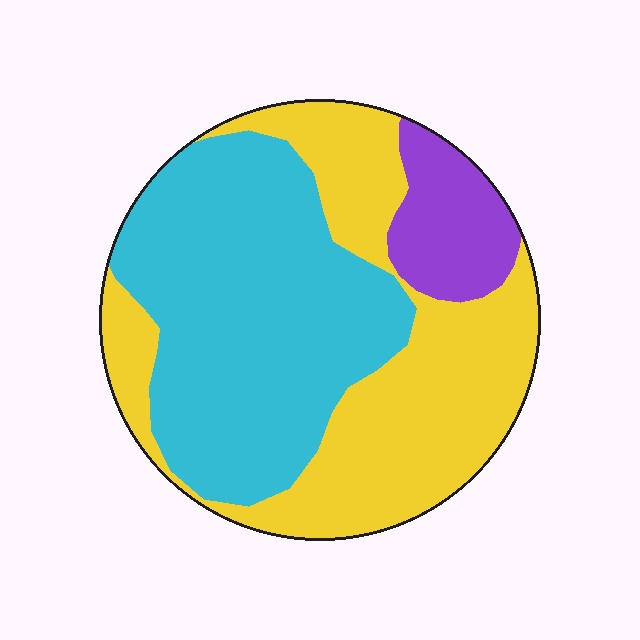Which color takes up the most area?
Cyan, at roughly 45%.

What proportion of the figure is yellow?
Yellow covers roughly 40% of the figure.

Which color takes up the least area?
Purple, at roughly 10%.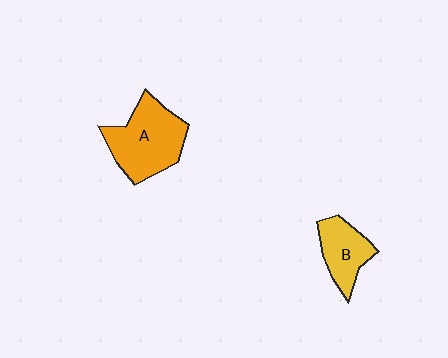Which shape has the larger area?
Shape A (orange).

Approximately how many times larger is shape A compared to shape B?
Approximately 1.7 times.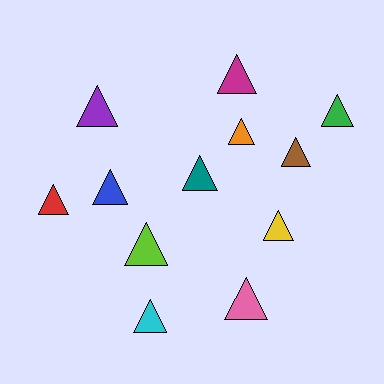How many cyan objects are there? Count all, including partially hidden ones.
There is 1 cyan object.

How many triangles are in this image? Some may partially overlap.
There are 12 triangles.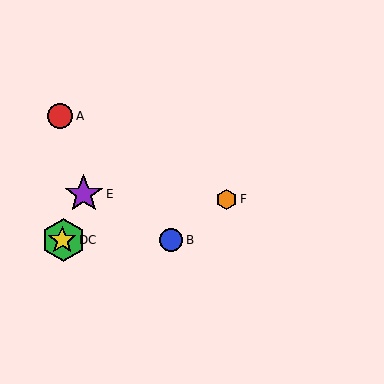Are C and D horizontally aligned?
Yes, both are at y≈240.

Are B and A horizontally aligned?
No, B is at y≈240 and A is at y≈116.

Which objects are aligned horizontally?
Objects B, C, D are aligned horizontally.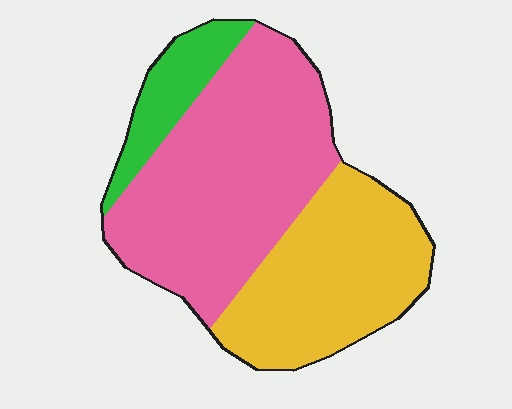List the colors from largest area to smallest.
From largest to smallest: pink, yellow, green.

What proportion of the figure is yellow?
Yellow takes up between a quarter and a half of the figure.